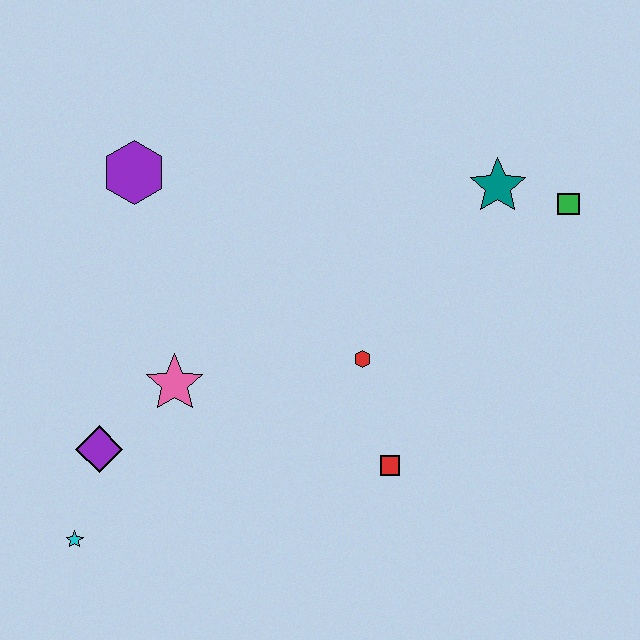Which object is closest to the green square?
The teal star is closest to the green square.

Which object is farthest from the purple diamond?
The green square is farthest from the purple diamond.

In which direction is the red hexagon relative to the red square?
The red hexagon is above the red square.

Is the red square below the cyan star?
No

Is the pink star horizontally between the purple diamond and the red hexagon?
Yes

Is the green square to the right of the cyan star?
Yes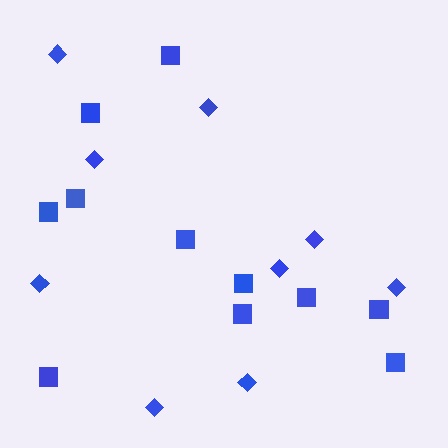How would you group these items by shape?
There are 2 groups: one group of diamonds (9) and one group of squares (11).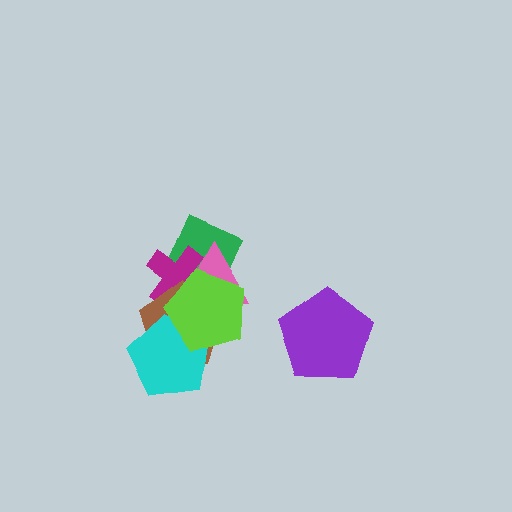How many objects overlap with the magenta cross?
4 objects overlap with the magenta cross.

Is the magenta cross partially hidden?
Yes, it is partially covered by another shape.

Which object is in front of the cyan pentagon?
The lime pentagon is in front of the cyan pentagon.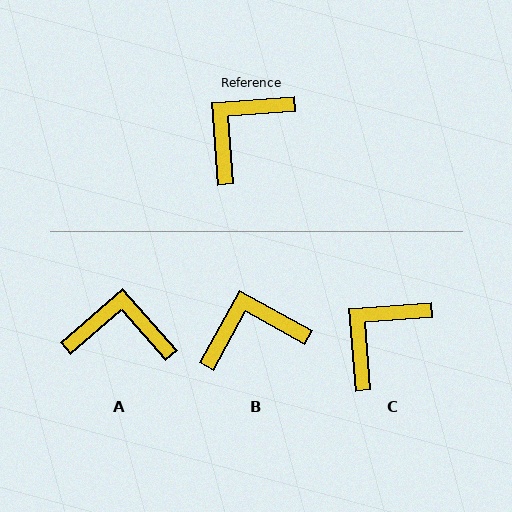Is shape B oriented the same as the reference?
No, it is off by about 33 degrees.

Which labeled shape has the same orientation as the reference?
C.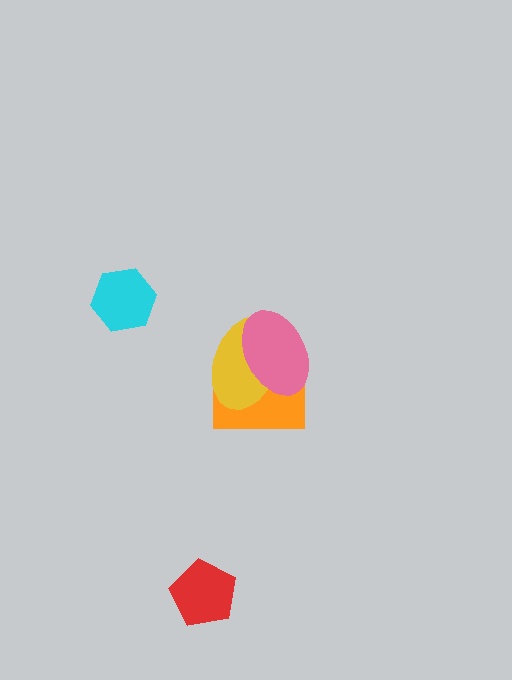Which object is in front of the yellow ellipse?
The pink ellipse is in front of the yellow ellipse.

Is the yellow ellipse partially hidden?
Yes, it is partially covered by another shape.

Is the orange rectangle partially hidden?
Yes, it is partially covered by another shape.